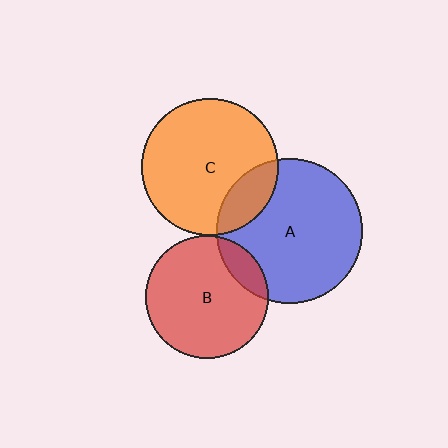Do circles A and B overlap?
Yes.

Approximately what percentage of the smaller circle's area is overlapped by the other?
Approximately 15%.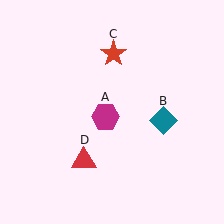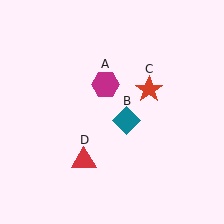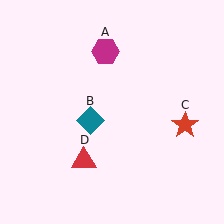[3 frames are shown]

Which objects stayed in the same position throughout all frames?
Red triangle (object D) remained stationary.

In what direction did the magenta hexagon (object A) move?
The magenta hexagon (object A) moved up.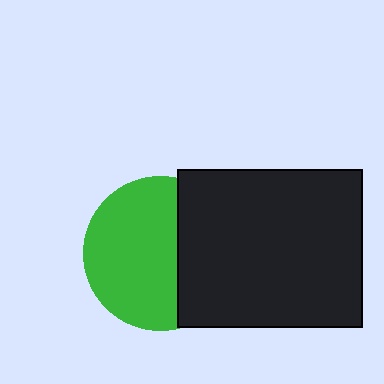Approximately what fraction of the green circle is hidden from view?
Roughly 36% of the green circle is hidden behind the black rectangle.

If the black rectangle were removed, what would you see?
You would see the complete green circle.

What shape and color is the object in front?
The object in front is a black rectangle.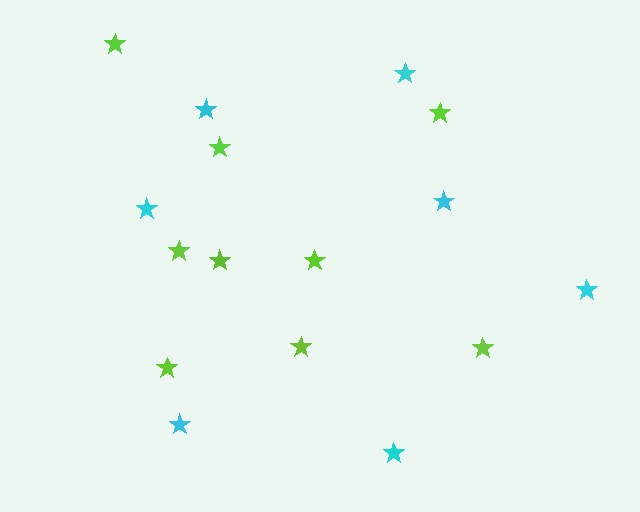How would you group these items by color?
There are 2 groups: one group of cyan stars (7) and one group of lime stars (9).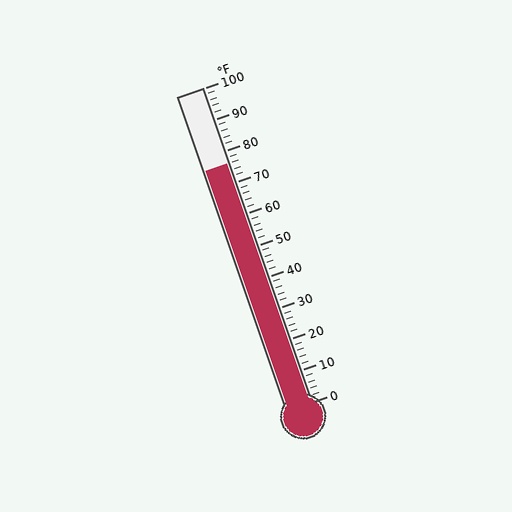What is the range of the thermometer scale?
The thermometer scale ranges from 0°F to 100°F.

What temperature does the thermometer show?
The thermometer shows approximately 76°F.